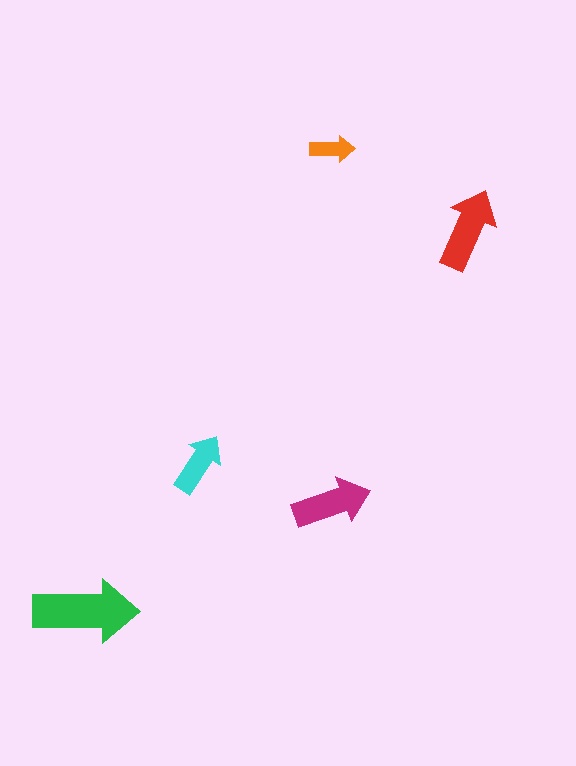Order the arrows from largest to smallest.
the green one, the red one, the magenta one, the cyan one, the orange one.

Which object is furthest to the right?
The red arrow is rightmost.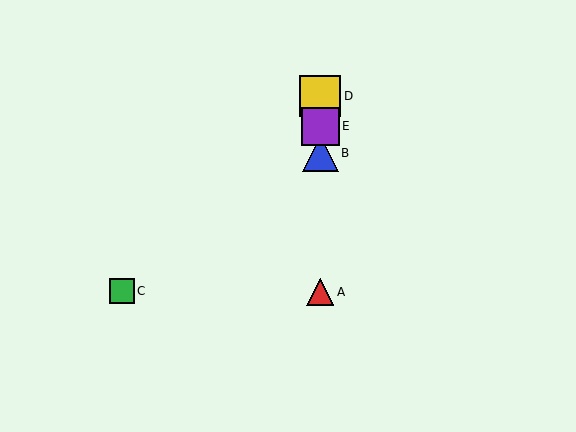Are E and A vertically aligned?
Yes, both are at x≈320.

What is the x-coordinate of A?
Object A is at x≈320.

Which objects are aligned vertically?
Objects A, B, D, E are aligned vertically.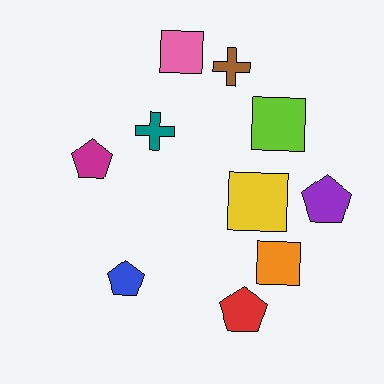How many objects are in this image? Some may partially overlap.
There are 10 objects.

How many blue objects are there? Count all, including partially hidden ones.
There is 1 blue object.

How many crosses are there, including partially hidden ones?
There are 2 crosses.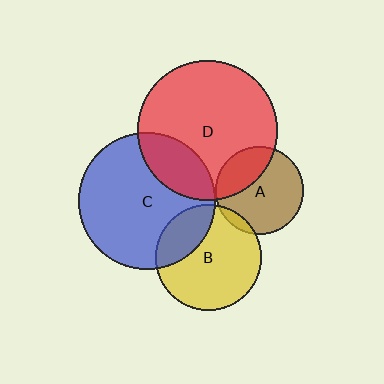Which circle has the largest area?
Circle D (red).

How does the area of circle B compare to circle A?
Approximately 1.4 times.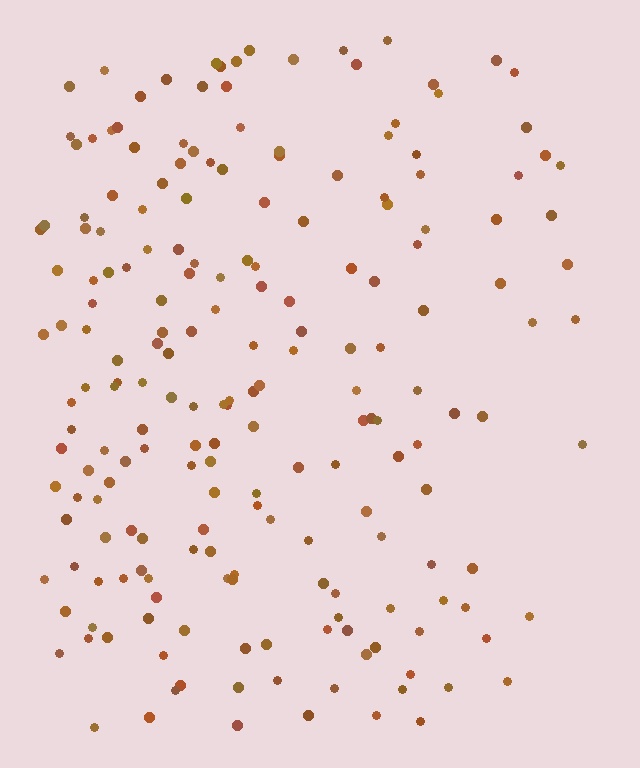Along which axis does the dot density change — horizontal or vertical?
Horizontal.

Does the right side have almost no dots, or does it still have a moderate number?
Still a moderate number, just noticeably fewer than the left.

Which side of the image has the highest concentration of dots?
The left.